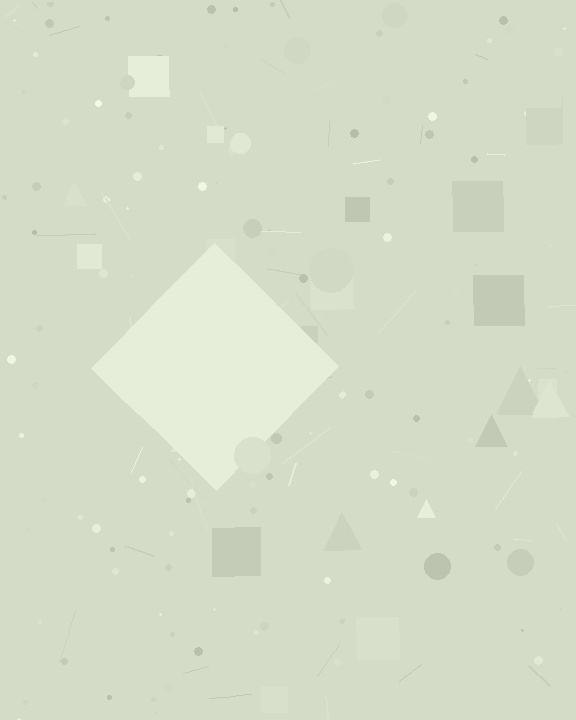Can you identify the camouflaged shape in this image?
The camouflaged shape is a diamond.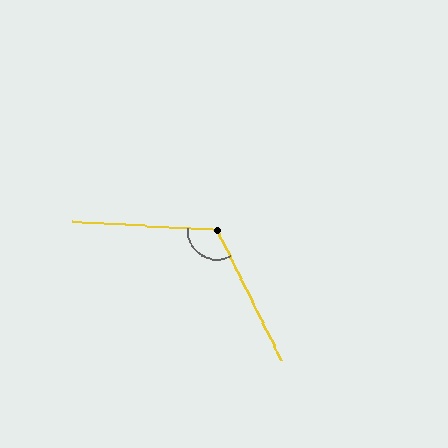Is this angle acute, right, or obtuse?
It is obtuse.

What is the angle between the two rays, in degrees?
Approximately 120 degrees.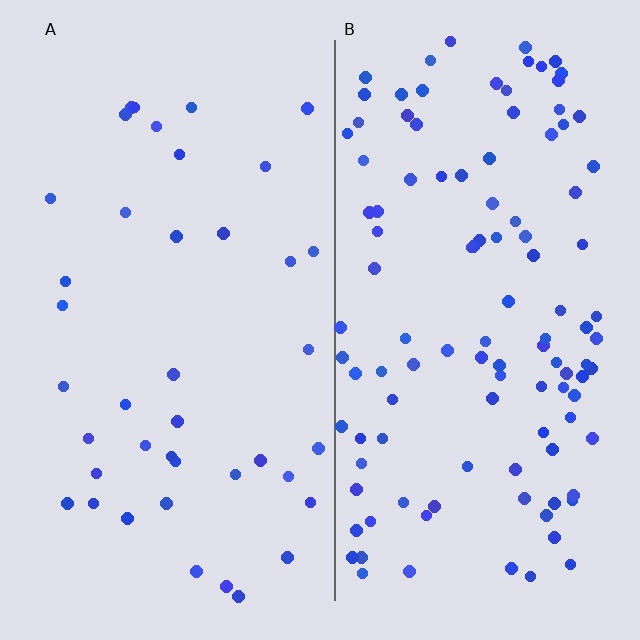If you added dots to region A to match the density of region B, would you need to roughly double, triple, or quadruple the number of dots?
Approximately triple.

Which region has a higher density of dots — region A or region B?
B (the right).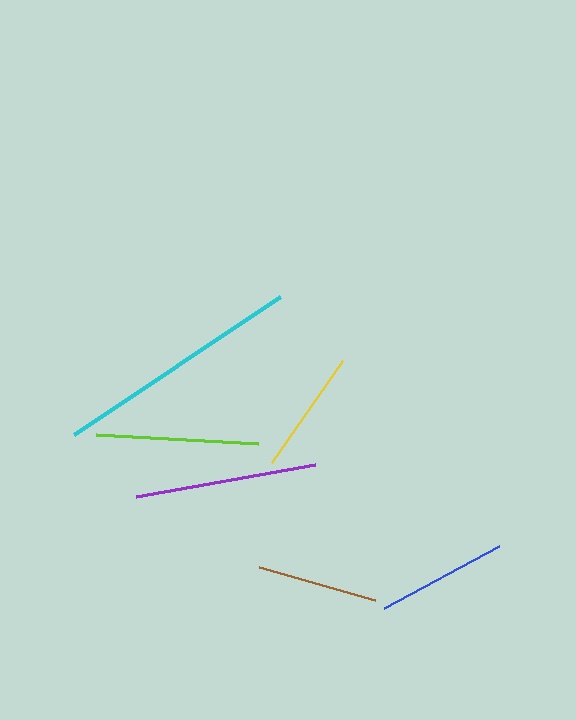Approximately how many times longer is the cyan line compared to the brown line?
The cyan line is approximately 2.1 times the length of the brown line.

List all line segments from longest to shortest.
From longest to shortest: cyan, purple, lime, blue, yellow, brown.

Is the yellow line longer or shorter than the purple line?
The purple line is longer than the yellow line.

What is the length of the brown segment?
The brown segment is approximately 120 pixels long.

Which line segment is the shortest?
The brown line is the shortest at approximately 120 pixels.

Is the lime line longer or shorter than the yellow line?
The lime line is longer than the yellow line.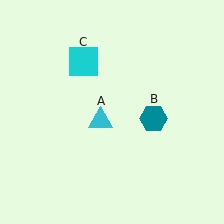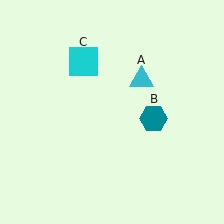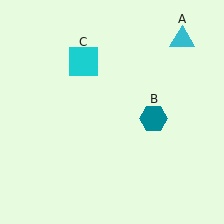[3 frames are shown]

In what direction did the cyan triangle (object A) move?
The cyan triangle (object A) moved up and to the right.